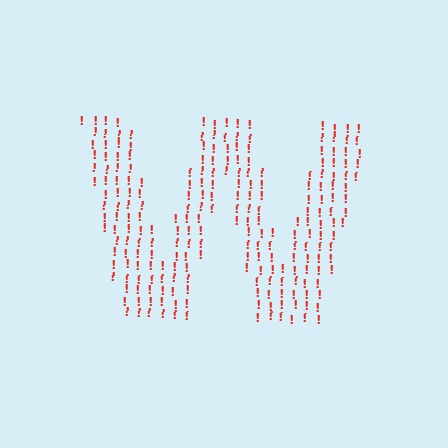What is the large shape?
The large shape is the letter W.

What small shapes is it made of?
It is made of small exclamation marks.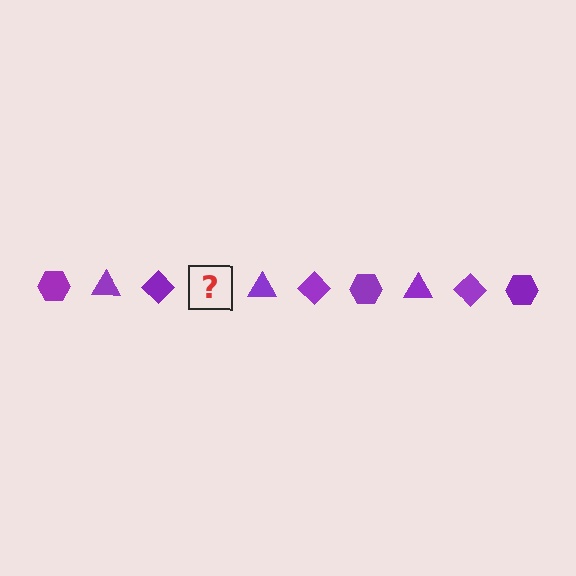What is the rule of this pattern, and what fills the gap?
The rule is that the pattern cycles through hexagon, triangle, diamond shapes in purple. The gap should be filled with a purple hexagon.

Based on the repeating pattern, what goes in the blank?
The blank should be a purple hexagon.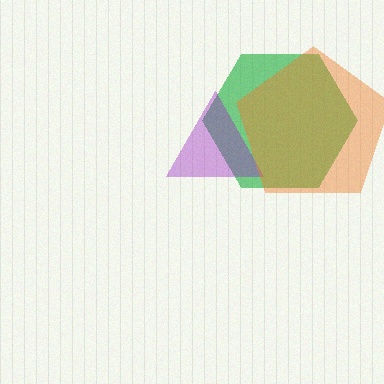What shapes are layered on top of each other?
The layered shapes are: a green hexagon, a purple triangle, an orange pentagon.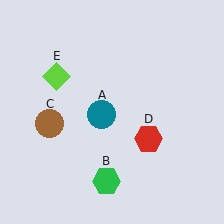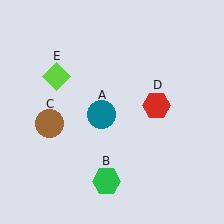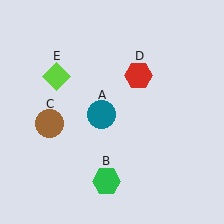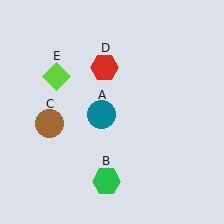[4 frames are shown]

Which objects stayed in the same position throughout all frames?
Teal circle (object A) and green hexagon (object B) and brown circle (object C) and lime diamond (object E) remained stationary.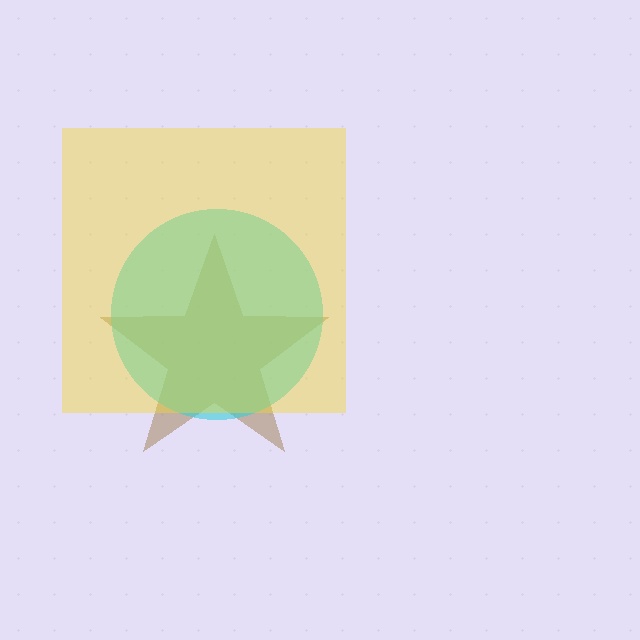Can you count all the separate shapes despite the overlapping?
Yes, there are 3 separate shapes.